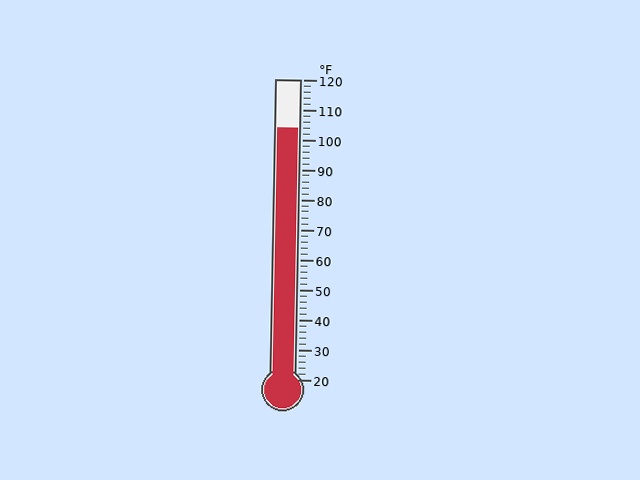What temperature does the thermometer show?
The thermometer shows approximately 104°F.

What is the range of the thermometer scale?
The thermometer scale ranges from 20°F to 120°F.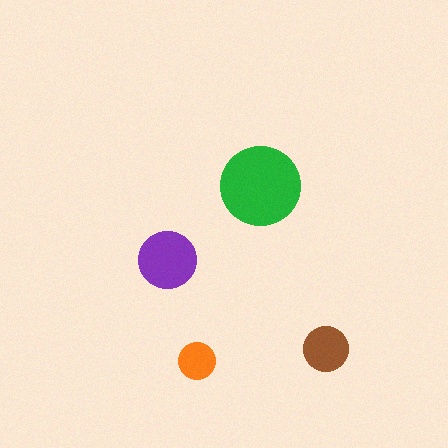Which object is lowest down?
The orange circle is bottommost.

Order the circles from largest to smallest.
the green one, the purple one, the brown one, the orange one.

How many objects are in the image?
There are 4 objects in the image.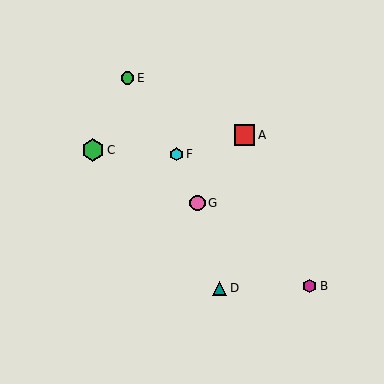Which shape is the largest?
The green hexagon (labeled C) is the largest.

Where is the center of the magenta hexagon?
The center of the magenta hexagon is at (310, 286).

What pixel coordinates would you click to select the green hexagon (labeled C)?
Click at (93, 150) to select the green hexagon C.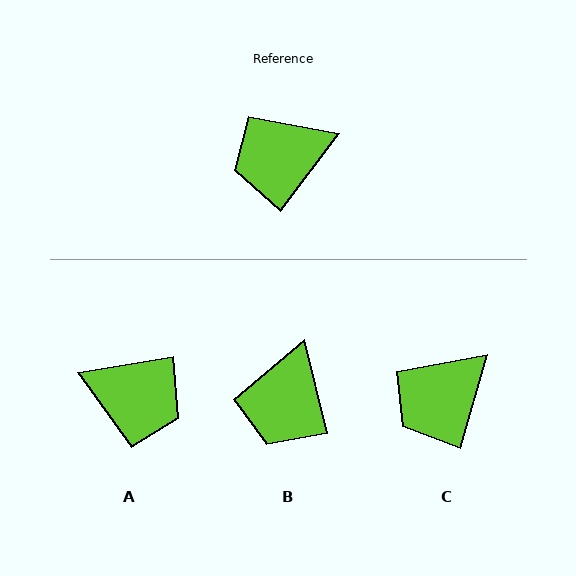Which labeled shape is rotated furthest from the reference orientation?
A, about 137 degrees away.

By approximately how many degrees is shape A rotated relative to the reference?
Approximately 137 degrees counter-clockwise.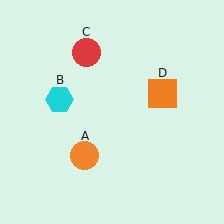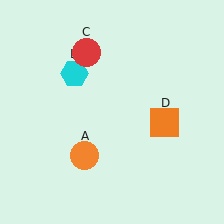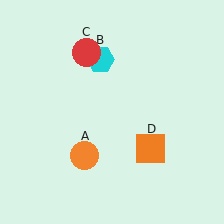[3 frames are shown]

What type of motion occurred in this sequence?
The cyan hexagon (object B), orange square (object D) rotated clockwise around the center of the scene.